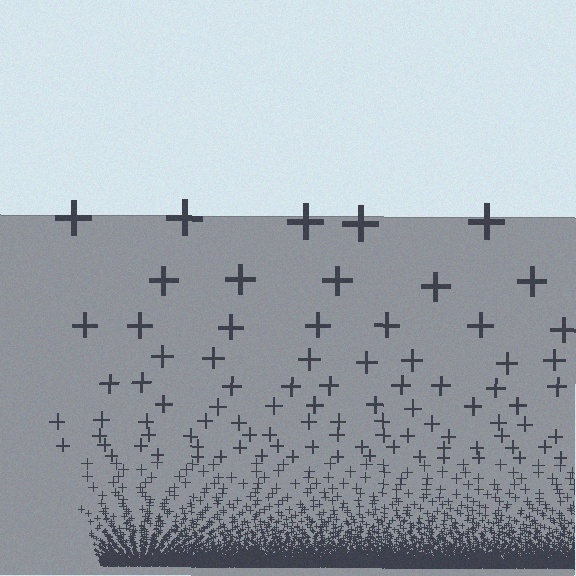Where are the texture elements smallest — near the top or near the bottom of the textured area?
Near the bottom.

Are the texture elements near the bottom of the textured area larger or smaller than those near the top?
Smaller. The gradient is inverted — elements near the bottom are smaller and denser.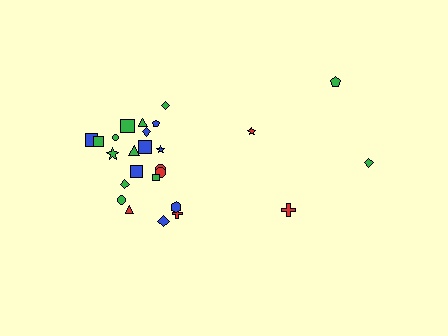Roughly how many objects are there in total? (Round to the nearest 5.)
Roughly 25 objects in total.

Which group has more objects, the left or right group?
The left group.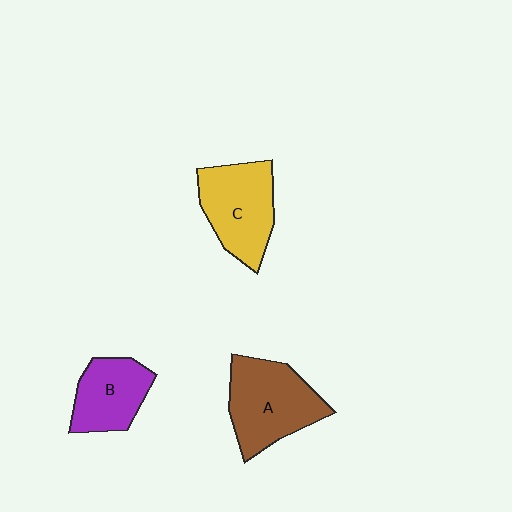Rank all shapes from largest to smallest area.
From largest to smallest: A (brown), C (yellow), B (purple).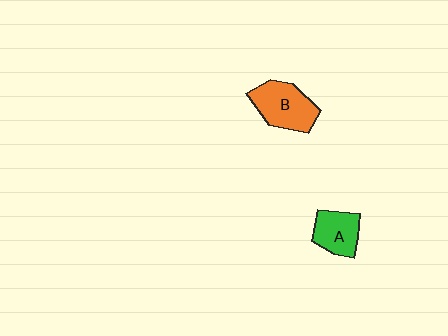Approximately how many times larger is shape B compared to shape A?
Approximately 1.4 times.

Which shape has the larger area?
Shape B (orange).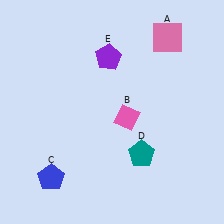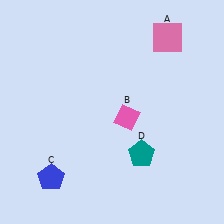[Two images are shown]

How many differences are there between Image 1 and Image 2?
There is 1 difference between the two images.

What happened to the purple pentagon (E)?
The purple pentagon (E) was removed in Image 2. It was in the top-left area of Image 1.